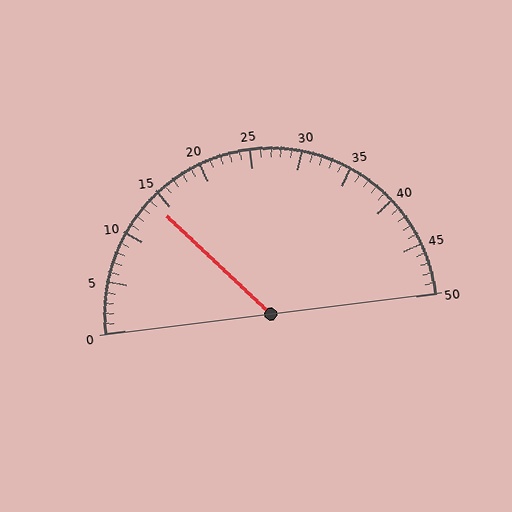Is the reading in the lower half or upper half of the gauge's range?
The reading is in the lower half of the range (0 to 50).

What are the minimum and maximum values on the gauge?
The gauge ranges from 0 to 50.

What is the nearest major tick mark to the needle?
The nearest major tick mark is 15.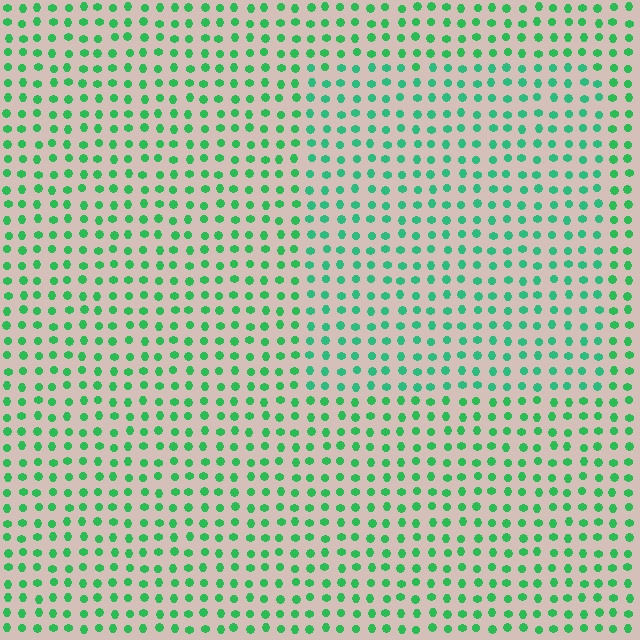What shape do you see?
I see a rectangle.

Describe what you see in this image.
The image is filled with small green elements in a uniform arrangement. A rectangle-shaped region is visible where the elements are tinted to a slightly different hue, forming a subtle color boundary.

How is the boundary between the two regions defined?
The boundary is defined purely by a slight shift in hue (about 17 degrees). Spacing, size, and orientation are identical on both sides.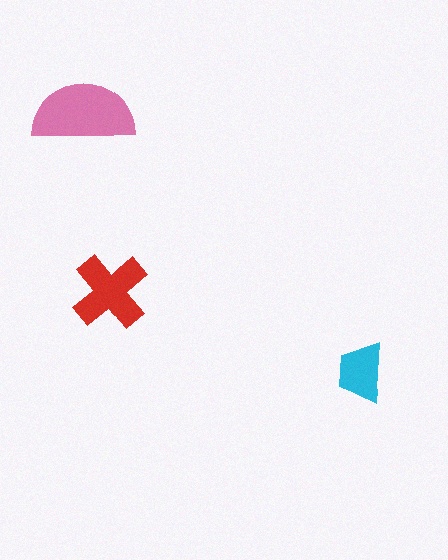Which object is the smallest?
The cyan trapezoid.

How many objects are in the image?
There are 3 objects in the image.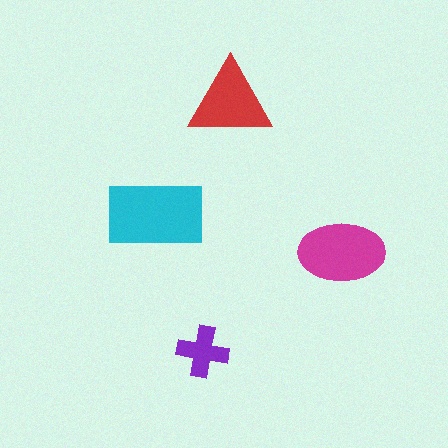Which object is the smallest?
The purple cross.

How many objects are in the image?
There are 4 objects in the image.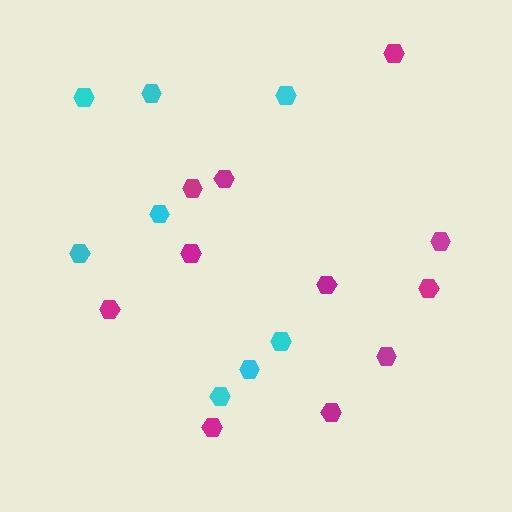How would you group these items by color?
There are 2 groups: one group of cyan hexagons (8) and one group of magenta hexagons (11).